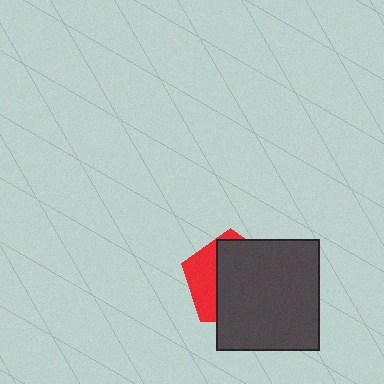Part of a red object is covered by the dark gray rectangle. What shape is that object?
It is a pentagon.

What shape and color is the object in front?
The object in front is a dark gray rectangle.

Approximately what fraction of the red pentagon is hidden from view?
Roughly 68% of the red pentagon is hidden behind the dark gray rectangle.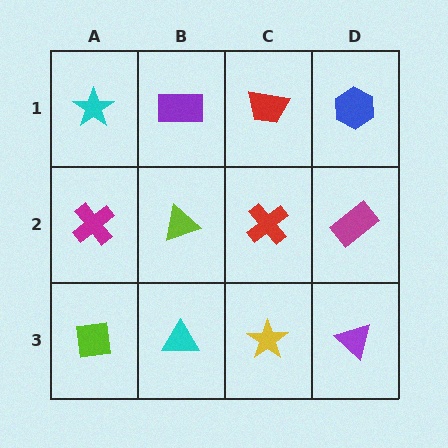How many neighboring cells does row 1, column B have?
3.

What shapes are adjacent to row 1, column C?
A red cross (row 2, column C), a purple rectangle (row 1, column B), a blue hexagon (row 1, column D).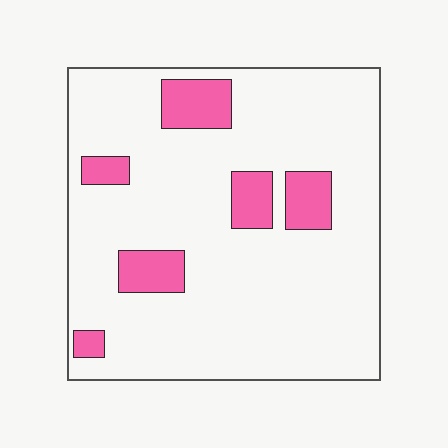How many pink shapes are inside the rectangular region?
6.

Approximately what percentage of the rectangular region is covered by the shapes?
Approximately 15%.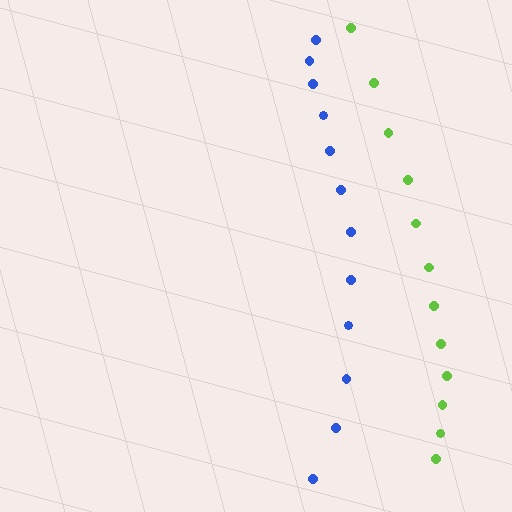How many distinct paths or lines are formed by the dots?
There are 2 distinct paths.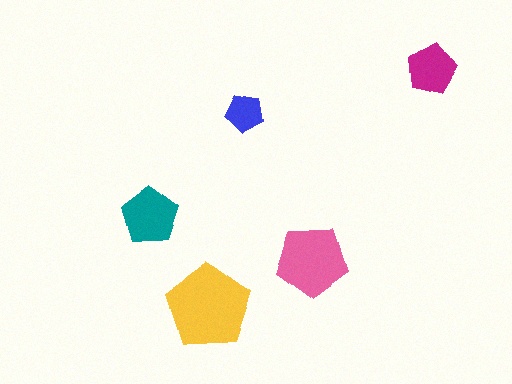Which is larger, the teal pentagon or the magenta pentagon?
The teal one.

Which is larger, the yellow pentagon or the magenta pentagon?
The yellow one.